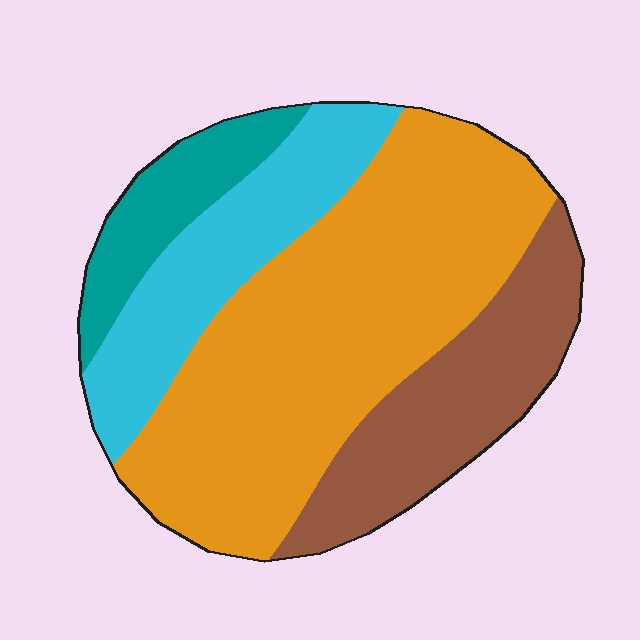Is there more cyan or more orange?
Orange.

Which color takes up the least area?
Teal, at roughly 10%.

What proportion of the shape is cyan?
Cyan takes up about one fifth (1/5) of the shape.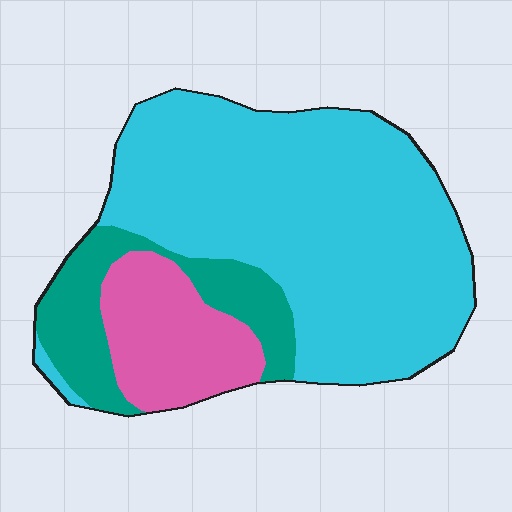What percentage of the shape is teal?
Teal covers 17% of the shape.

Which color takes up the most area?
Cyan, at roughly 65%.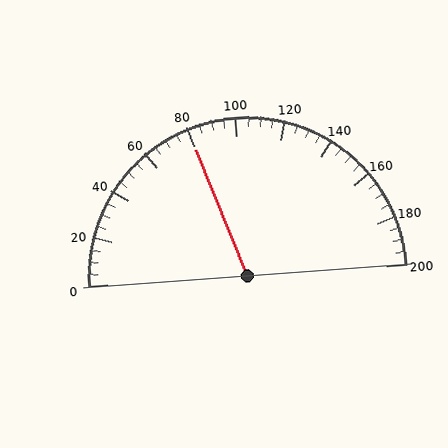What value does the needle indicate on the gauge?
The needle indicates approximately 80.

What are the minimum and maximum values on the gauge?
The gauge ranges from 0 to 200.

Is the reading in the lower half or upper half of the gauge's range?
The reading is in the lower half of the range (0 to 200).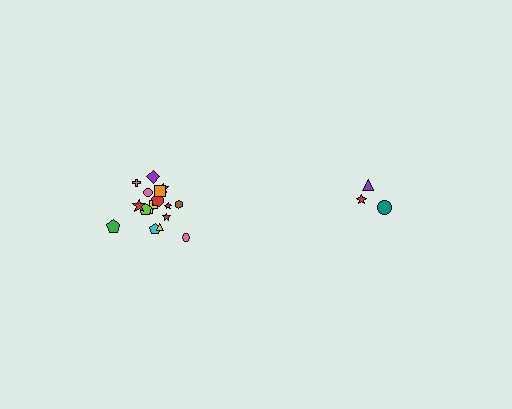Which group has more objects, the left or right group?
The left group.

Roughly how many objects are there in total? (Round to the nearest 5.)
Roughly 20 objects in total.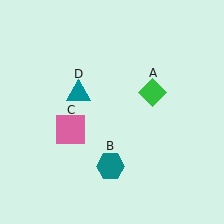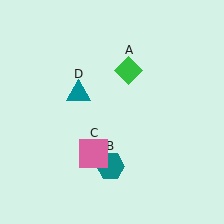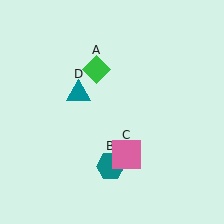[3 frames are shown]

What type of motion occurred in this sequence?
The green diamond (object A), pink square (object C) rotated counterclockwise around the center of the scene.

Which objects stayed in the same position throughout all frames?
Teal hexagon (object B) and teal triangle (object D) remained stationary.